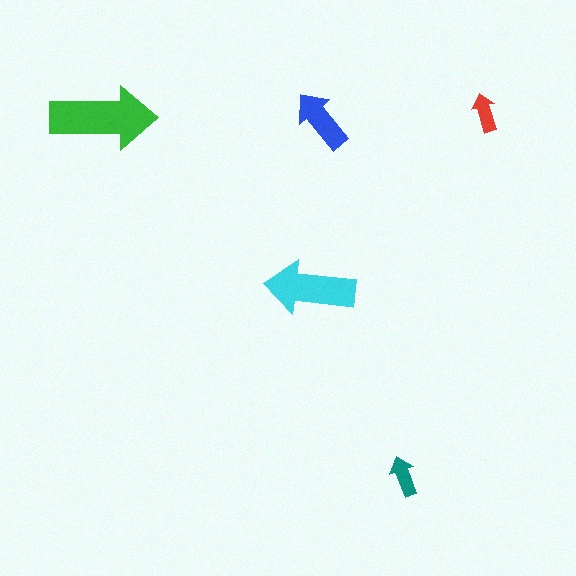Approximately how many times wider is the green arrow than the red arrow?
About 2.5 times wider.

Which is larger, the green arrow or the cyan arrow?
The green one.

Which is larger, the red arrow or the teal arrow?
The teal one.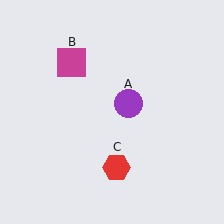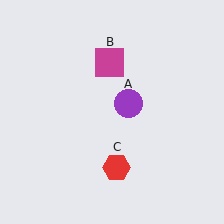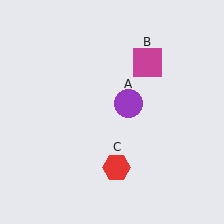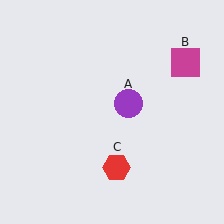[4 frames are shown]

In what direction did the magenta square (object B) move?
The magenta square (object B) moved right.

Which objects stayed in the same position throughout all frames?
Purple circle (object A) and red hexagon (object C) remained stationary.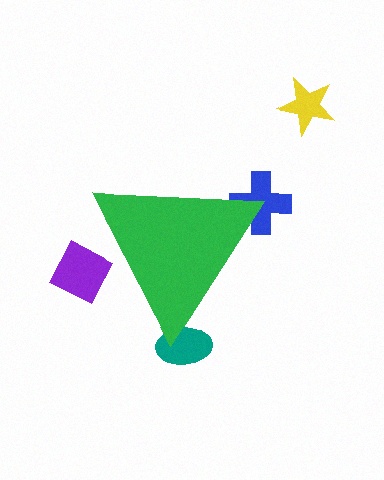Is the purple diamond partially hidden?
Yes, the purple diamond is partially hidden behind the green triangle.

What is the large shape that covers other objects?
A green triangle.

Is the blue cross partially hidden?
Yes, the blue cross is partially hidden behind the green triangle.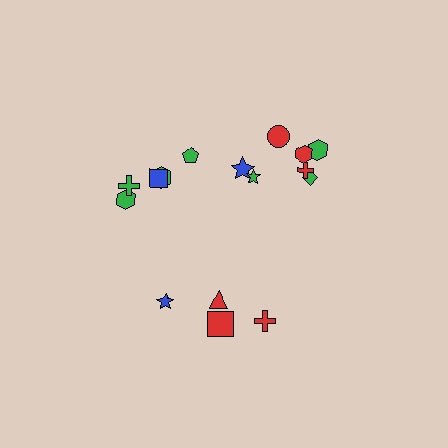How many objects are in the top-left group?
There are 5 objects.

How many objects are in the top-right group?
There are 7 objects.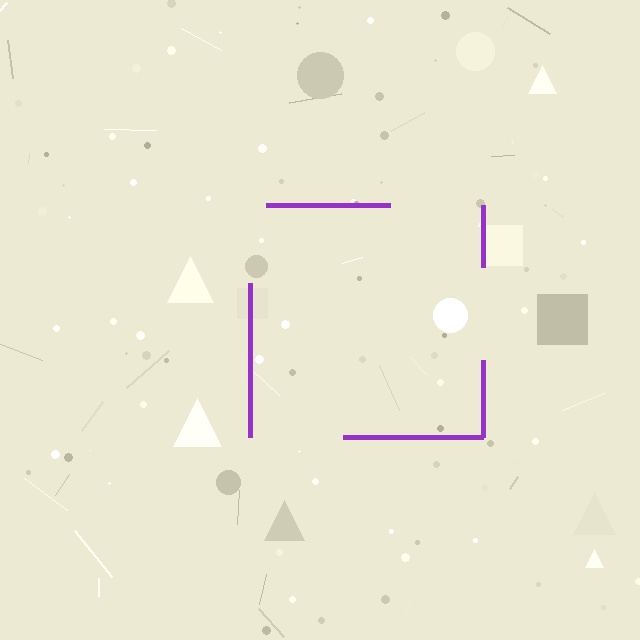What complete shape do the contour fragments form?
The contour fragments form a square.